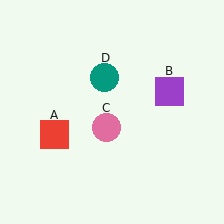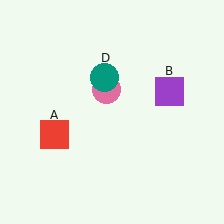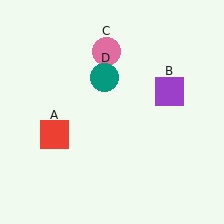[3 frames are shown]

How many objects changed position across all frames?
1 object changed position: pink circle (object C).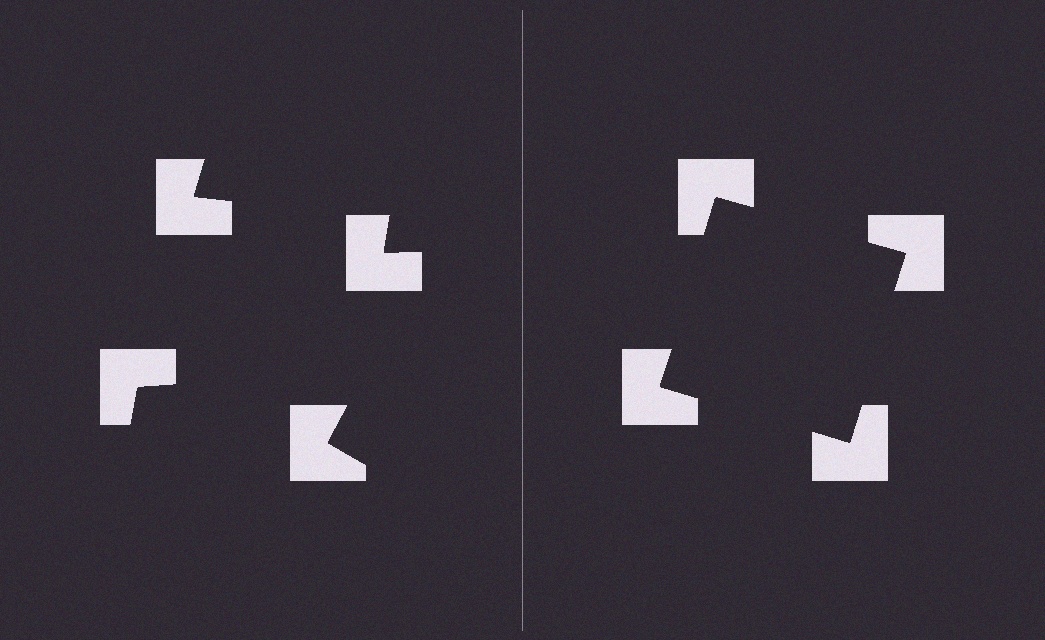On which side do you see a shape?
An illusory square appears on the right side. On the left side the wedge cuts are rotated, so no coherent shape forms.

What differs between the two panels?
The notched squares are positioned identically on both sides; only the wedge orientations differ. On the right they align to a square; on the left they are misaligned.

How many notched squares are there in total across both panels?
8 — 4 on each side.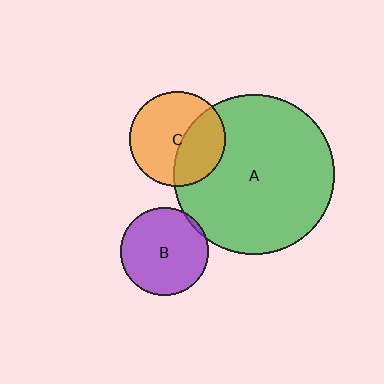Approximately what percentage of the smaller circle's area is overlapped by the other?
Approximately 40%.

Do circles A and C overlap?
Yes.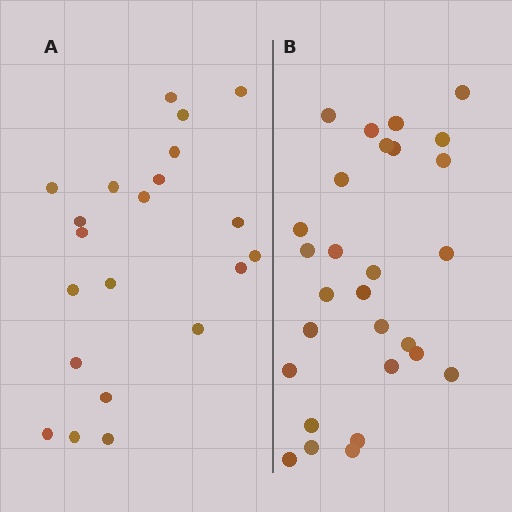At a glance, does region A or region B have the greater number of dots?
Region B (the right region) has more dots.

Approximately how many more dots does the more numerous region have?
Region B has roughly 8 or so more dots than region A.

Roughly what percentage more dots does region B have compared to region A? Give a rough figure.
About 35% more.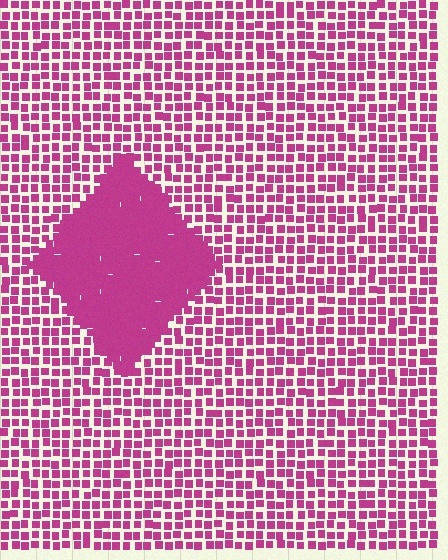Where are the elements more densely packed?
The elements are more densely packed inside the diamond boundary.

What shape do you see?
I see a diamond.